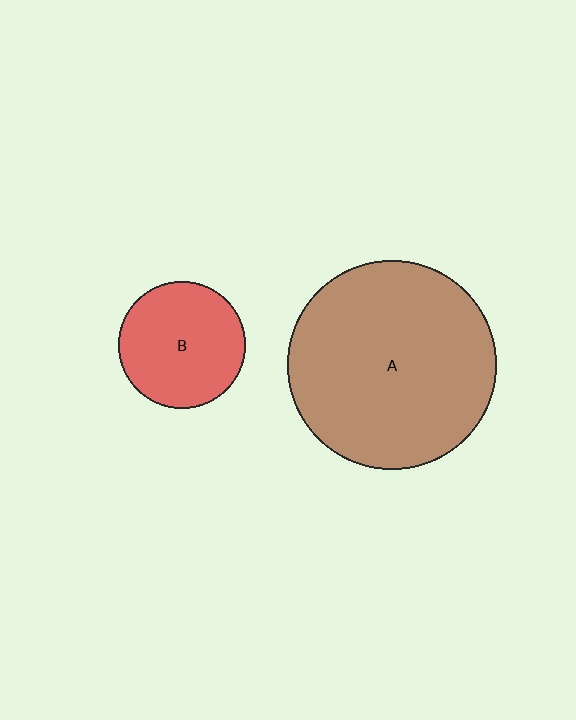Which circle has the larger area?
Circle A (brown).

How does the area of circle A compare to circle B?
Approximately 2.7 times.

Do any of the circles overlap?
No, none of the circles overlap.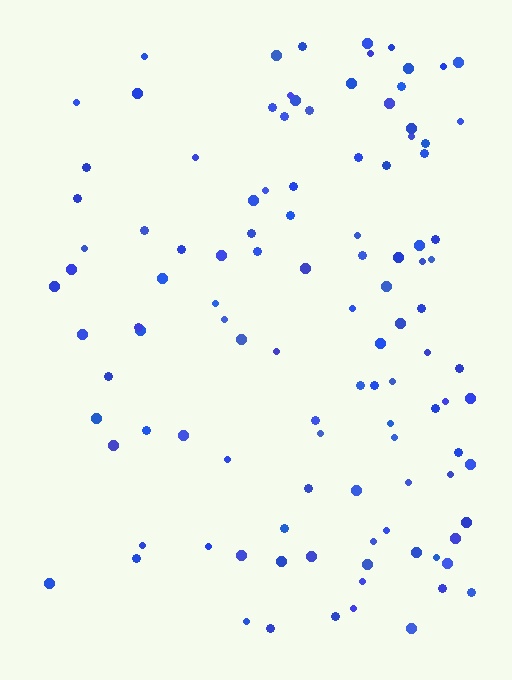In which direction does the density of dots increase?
From left to right, with the right side densest.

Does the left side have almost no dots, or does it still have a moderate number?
Still a moderate number, just noticeably fewer than the right.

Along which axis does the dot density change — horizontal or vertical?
Horizontal.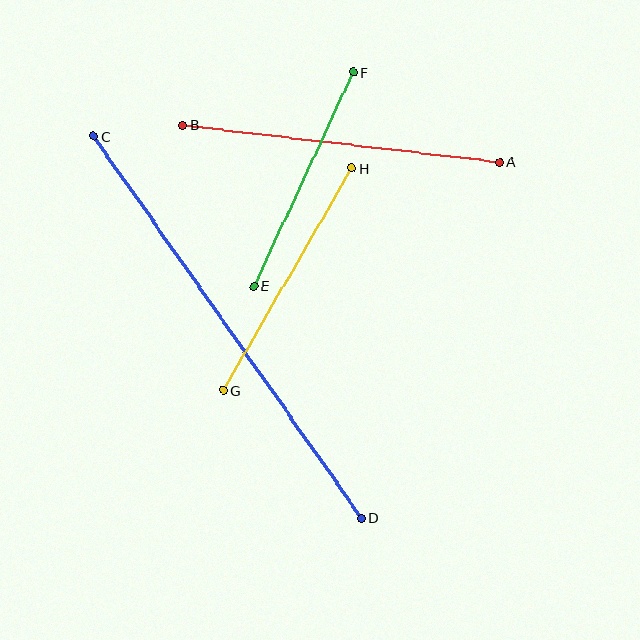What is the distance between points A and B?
The distance is approximately 319 pixels.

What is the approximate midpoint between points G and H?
The midpoint is at approximately (288, 279) pixels.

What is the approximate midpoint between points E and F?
The midpoint is at approximately (303, 179) pixels.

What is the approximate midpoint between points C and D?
The midpoint is at approximately (227, 327) pixels.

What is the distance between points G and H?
The distance is approximately 257 pixels.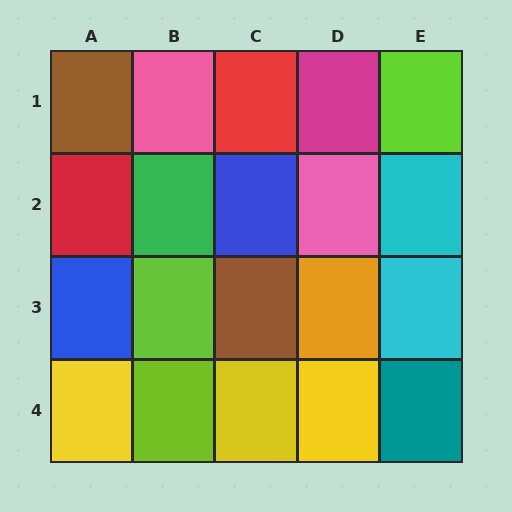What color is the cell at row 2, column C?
Blue.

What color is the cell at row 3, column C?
Brown.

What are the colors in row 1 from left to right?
Brown, pink, red, magenta, lime.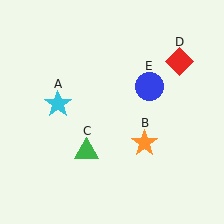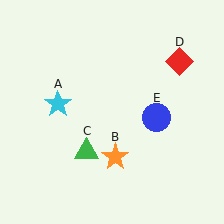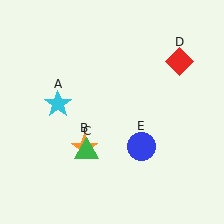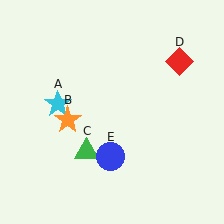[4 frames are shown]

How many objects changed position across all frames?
2 objects changed position: orange star (object B), blue circle (object E).